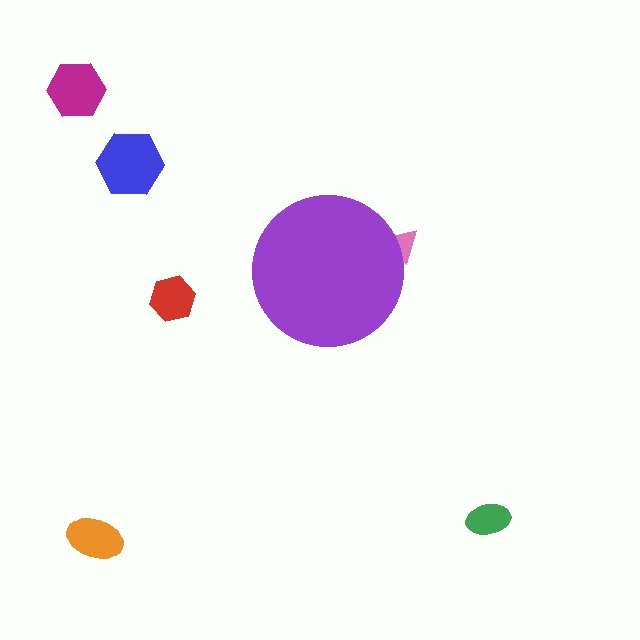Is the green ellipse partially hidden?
No, the green ellipse is fully visible.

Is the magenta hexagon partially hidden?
No, the magenta hexagon is fully visible.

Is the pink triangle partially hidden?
Yes, the pink triangle is partially hidden behind the purple circle.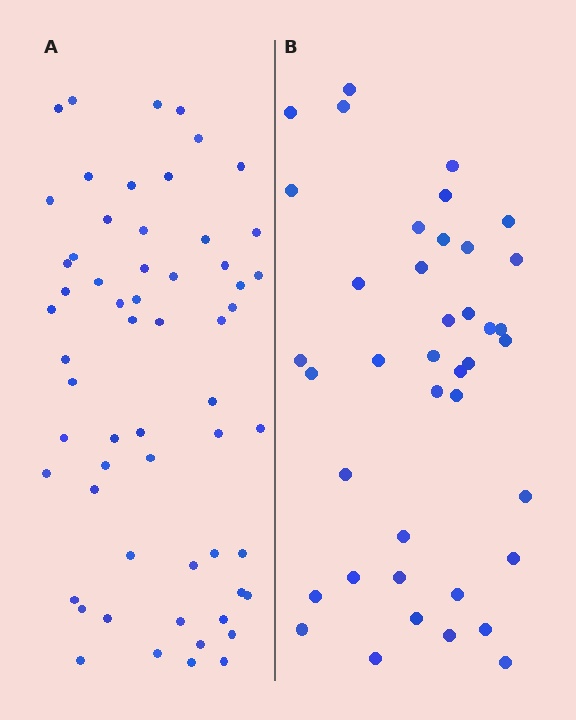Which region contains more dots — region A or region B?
Region A (the left region) has more dots.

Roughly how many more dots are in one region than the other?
Region A has approximately 20 more dots than region B.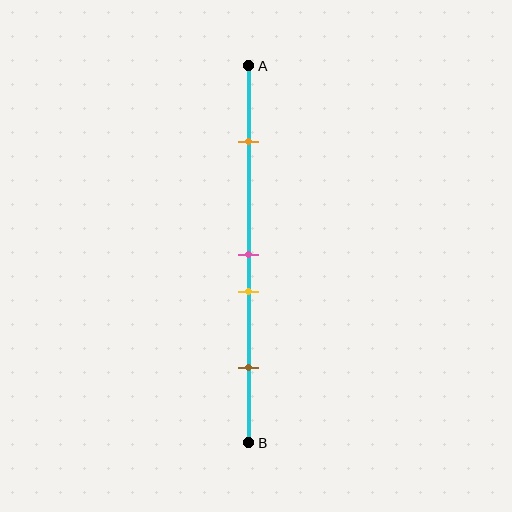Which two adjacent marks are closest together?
The pink and yellow marks are the closest adjacent pair.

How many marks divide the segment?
There are 4 marks dividing the segment.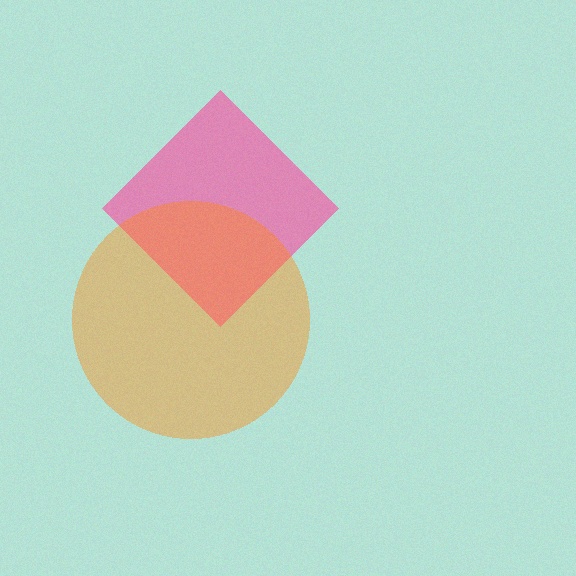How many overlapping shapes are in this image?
There are 2 overlapping shapes in the image.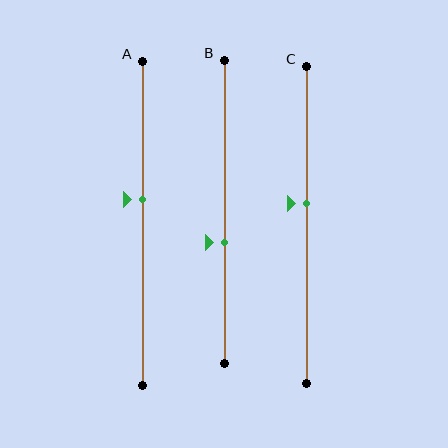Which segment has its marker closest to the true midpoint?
Segment C has its marker closest to the true midpoint.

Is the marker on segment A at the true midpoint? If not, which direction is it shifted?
No, the marker on segment A is shifted upward by about 7% of the segment length.